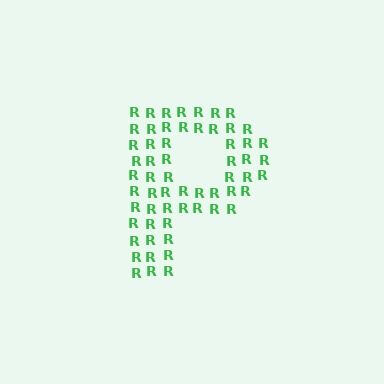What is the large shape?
The large shape is the letter P.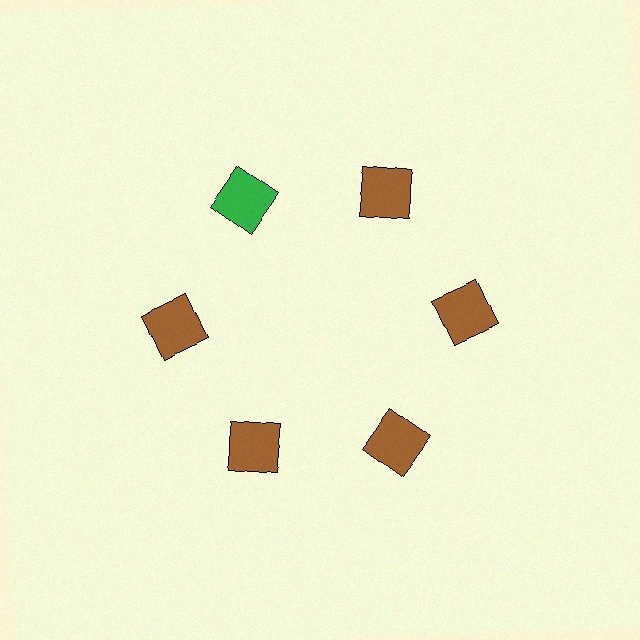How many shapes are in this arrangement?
There are 6 shapes arranged in a ring pattern.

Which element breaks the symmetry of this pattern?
The green square at roughly the 11 o'clock position breaks the symmetry. All other shapes are brown squares.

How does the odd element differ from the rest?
It has a different color: green instead of brown.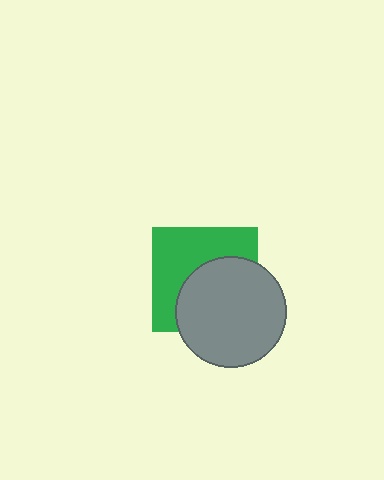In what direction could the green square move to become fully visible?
The green square could move toward the upper-left. That would shift it out from behind the gray circle entirely.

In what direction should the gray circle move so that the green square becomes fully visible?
The gray circle should move toward the lower-right. That is the shortest direction to clear the overlap and leave the green square fully visible.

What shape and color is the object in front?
The object in front is a gray circle.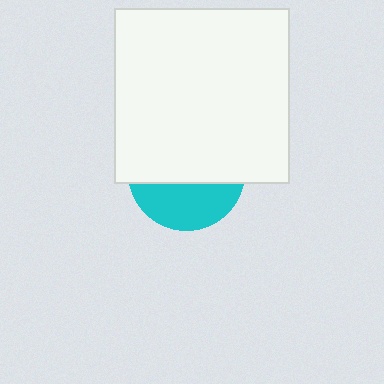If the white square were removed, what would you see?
You would see the complete cyan circle.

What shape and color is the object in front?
The object in front is a white square.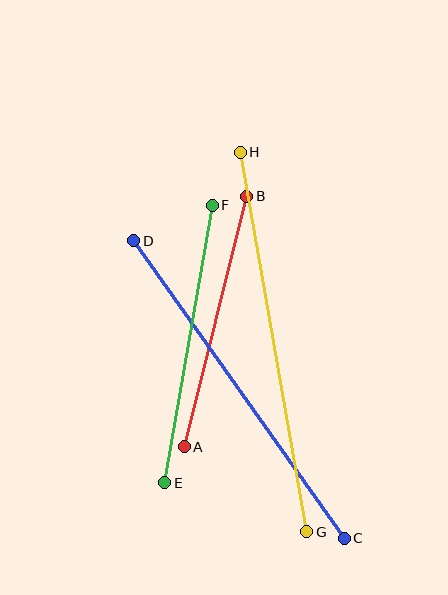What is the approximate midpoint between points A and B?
The midpoint is at approximately (215, 321) pixels.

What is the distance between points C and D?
The distance is approximately 364 pixels.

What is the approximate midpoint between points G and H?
The midpoint is at approximately (273, 342) pixels.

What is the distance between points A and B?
The distance is approximately 258 pixels.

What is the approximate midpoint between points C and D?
The midpoint is at approximately (239, 389) pixels.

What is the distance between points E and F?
The distance is approximately 282 pixels.